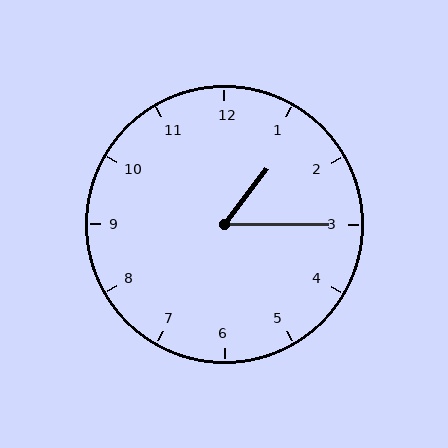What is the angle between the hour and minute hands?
Approximately 52 degrees.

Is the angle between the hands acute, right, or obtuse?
It is acute.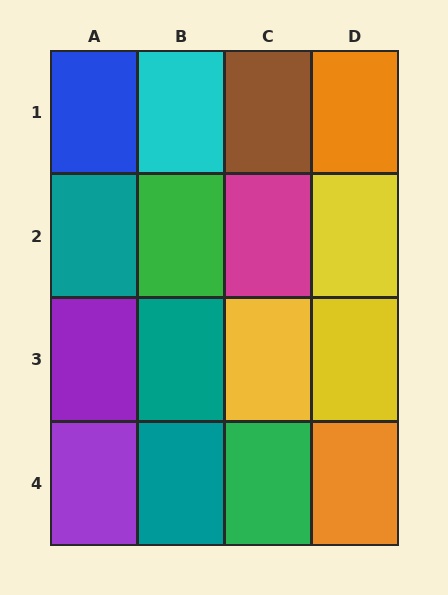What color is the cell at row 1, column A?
Blue.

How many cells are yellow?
3 cells are yellow.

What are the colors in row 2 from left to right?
Teal, green, magenta, yellow.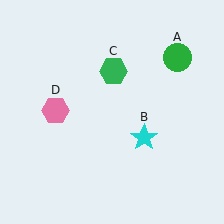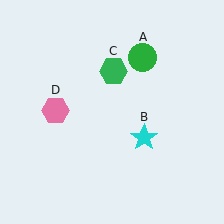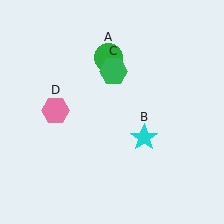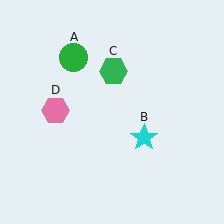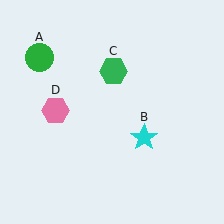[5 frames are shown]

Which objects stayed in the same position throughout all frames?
Cyan star (object B) and green hexagon (object C) and pink hexagon (object D) remained stationary.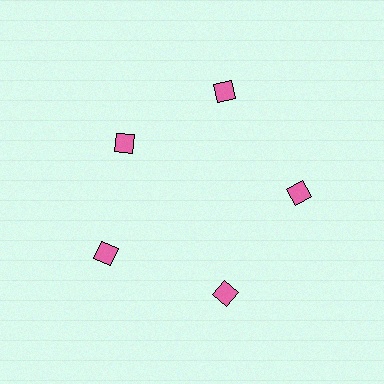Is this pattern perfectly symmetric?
No. The 5 pink squares are arranged in a ring, but one element near the 10 o'clock position is pulled inward toward the center, breaking the 5-fold rotational symmetry.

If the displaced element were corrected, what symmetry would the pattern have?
It would have 5-fold rotational symmetry — the pattern would map onto itself every 72 degrees.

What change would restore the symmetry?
The symmetry would be restored by moving it outward, back onto the ring so that all 5 squares sit at equal angles and equal distance from the center.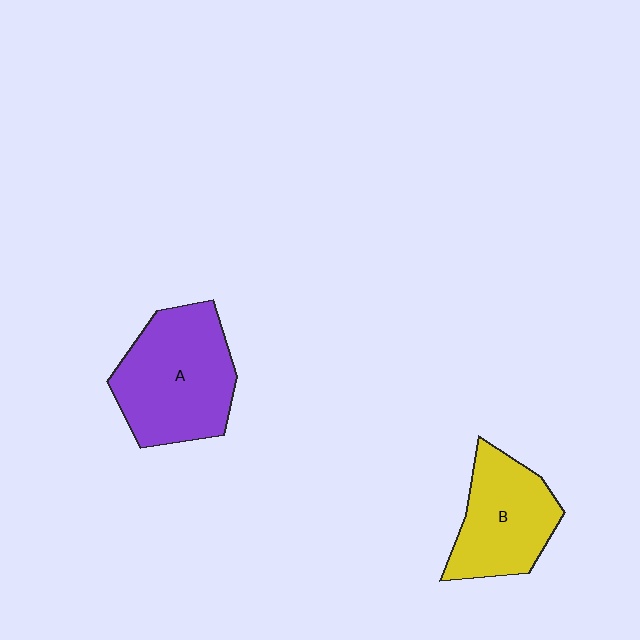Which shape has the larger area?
Shape A (purple).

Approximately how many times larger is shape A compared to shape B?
Approximately 1.3 times.